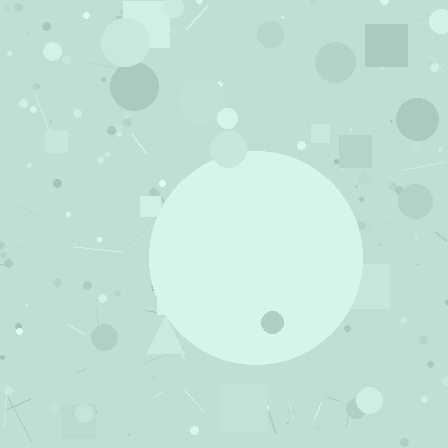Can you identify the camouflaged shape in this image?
The camouflaged shape is a circle.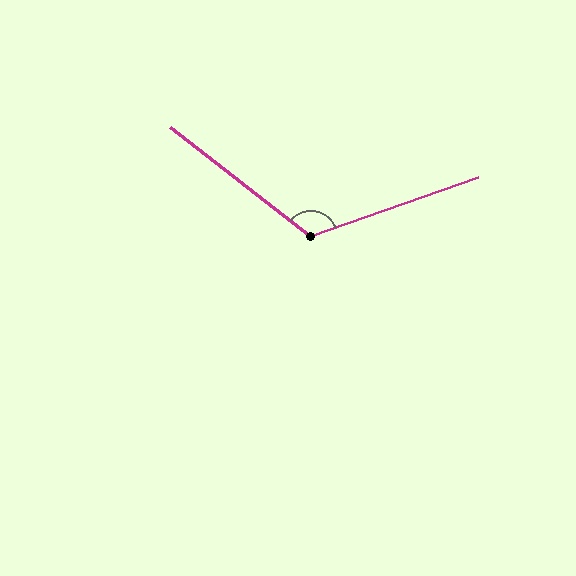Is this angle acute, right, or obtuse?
It is obtuse.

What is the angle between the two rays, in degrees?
Approximately 123 degrees.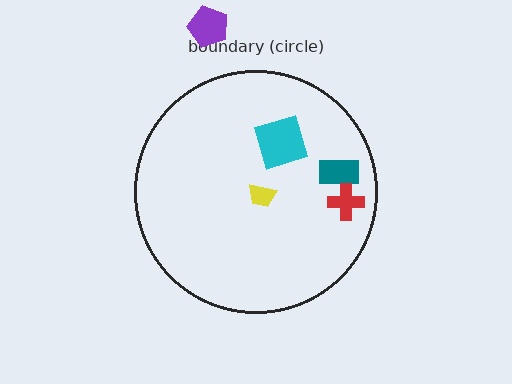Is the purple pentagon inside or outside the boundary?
Outside.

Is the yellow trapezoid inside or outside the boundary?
Inside.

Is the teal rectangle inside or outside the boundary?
Inside.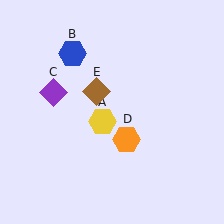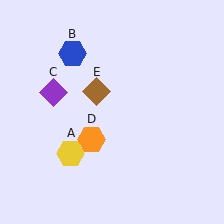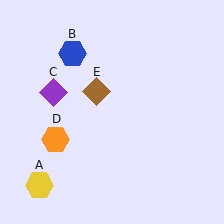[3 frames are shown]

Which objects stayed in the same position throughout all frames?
Blue hexagon (object B) and purple diamond (object C) and brown diamond (object E) remained stationary.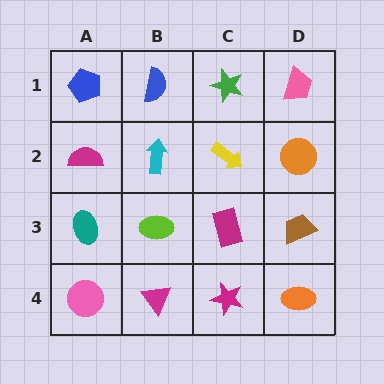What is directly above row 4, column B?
A lime ellipse.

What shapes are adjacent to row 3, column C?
A yellow arrow (row 2, column C), a magenta star (row 4, column C), a lime ellipse (row 3, column B), a brown trapezoid (row 3, column D).